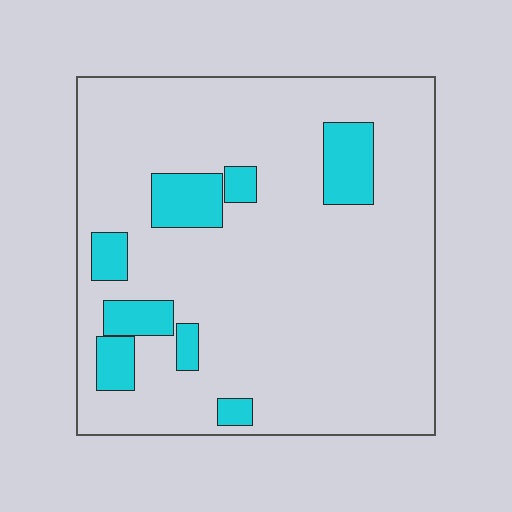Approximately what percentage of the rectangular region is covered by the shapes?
Approximately 15%.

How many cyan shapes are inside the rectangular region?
8.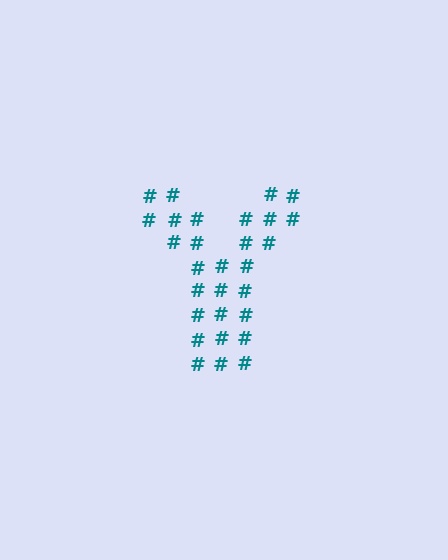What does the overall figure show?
The overall figure shows the letter Y.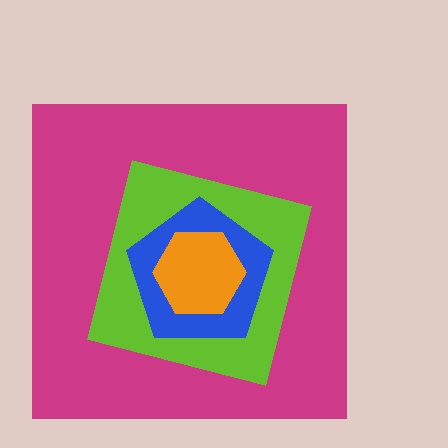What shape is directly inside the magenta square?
The lime square.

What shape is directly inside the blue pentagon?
The orange hexagon.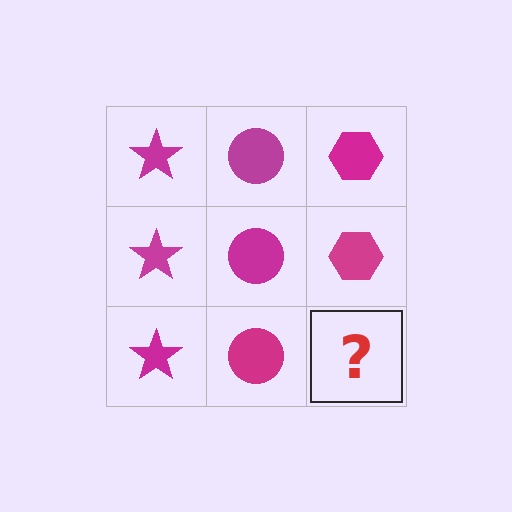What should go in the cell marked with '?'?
The missing cell should contain a magenta hexagon.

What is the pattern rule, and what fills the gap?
The rule is that each column has a consistent shape. The gap should be filled with a magenta hexagon.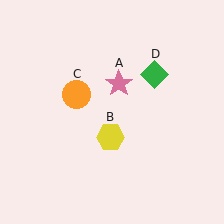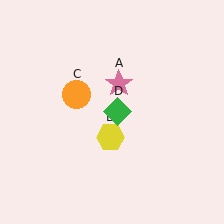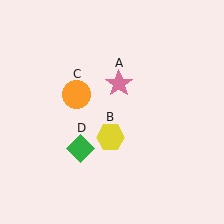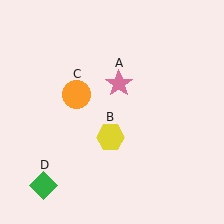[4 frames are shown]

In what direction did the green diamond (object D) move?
The green diamond (object D) moved down and to the left.